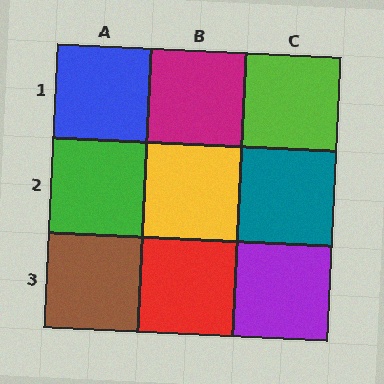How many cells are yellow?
1 cell is yellow.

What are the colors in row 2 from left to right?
Green, yellow, teal.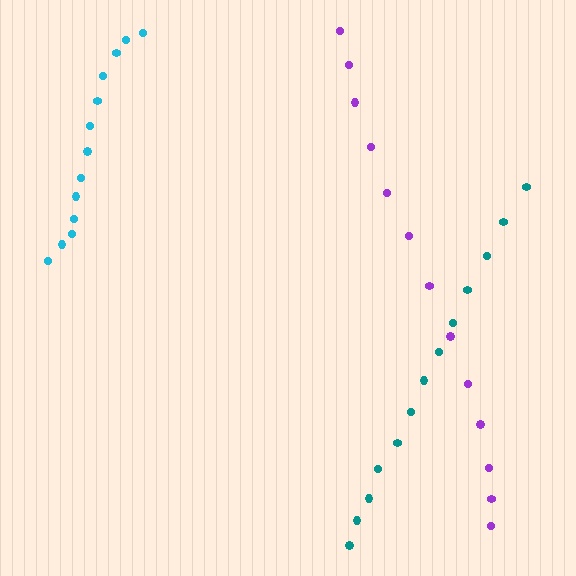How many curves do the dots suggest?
There are 3 distinct paths.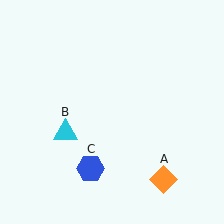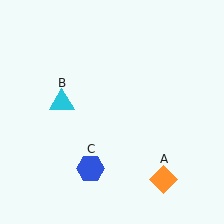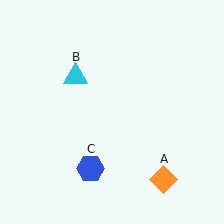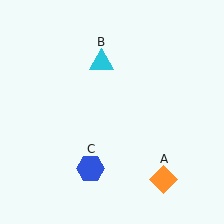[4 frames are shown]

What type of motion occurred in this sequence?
The cyan triangle (object B) rotated clockwise around the center of the scene.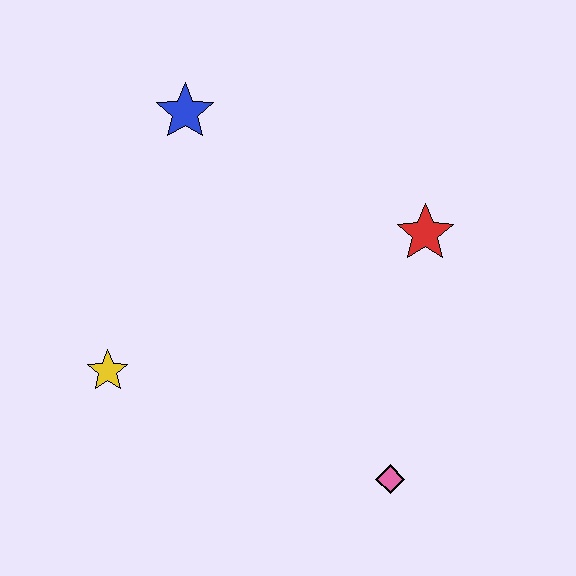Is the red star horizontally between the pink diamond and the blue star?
No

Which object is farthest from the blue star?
The pink diamond is farthest from the blue star.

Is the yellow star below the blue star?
Yes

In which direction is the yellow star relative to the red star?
The yellow star is to the left of the red star.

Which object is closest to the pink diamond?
The red star is closest to the pink diamond.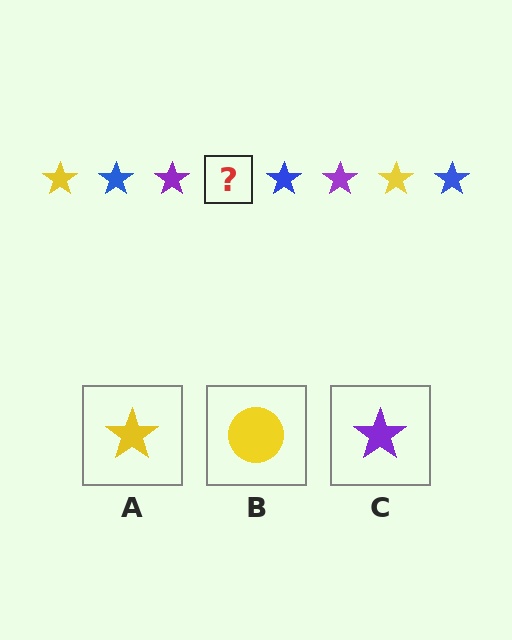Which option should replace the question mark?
Option A.